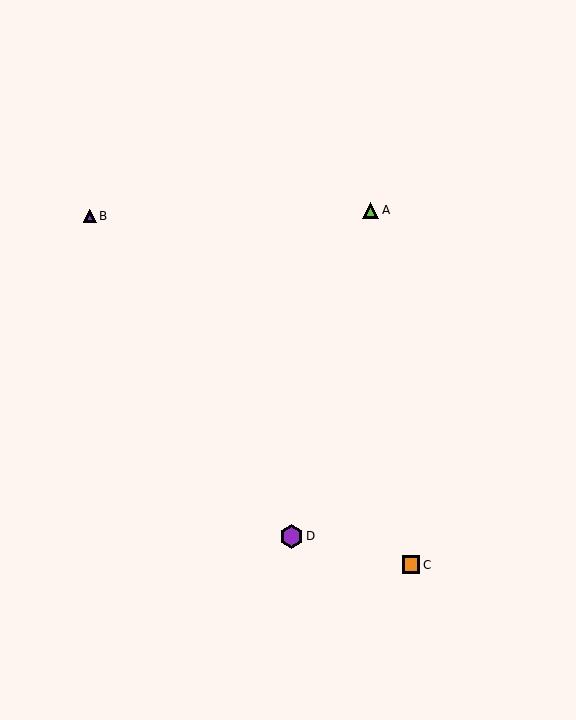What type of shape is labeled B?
Shape B is a purple triangle.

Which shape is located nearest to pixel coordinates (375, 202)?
The lime triangle (labeled A) at (371, 210) is nearest to that location.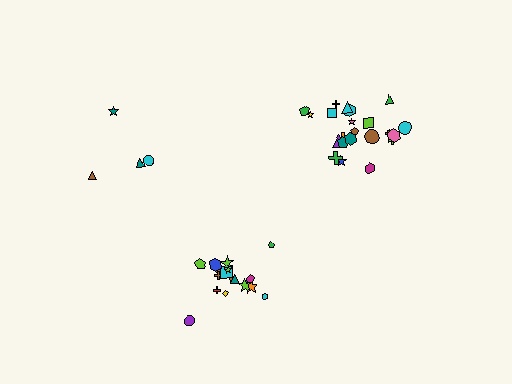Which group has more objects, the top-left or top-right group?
The top-right group.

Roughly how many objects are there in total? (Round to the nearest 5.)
Roughly 45 objects in total.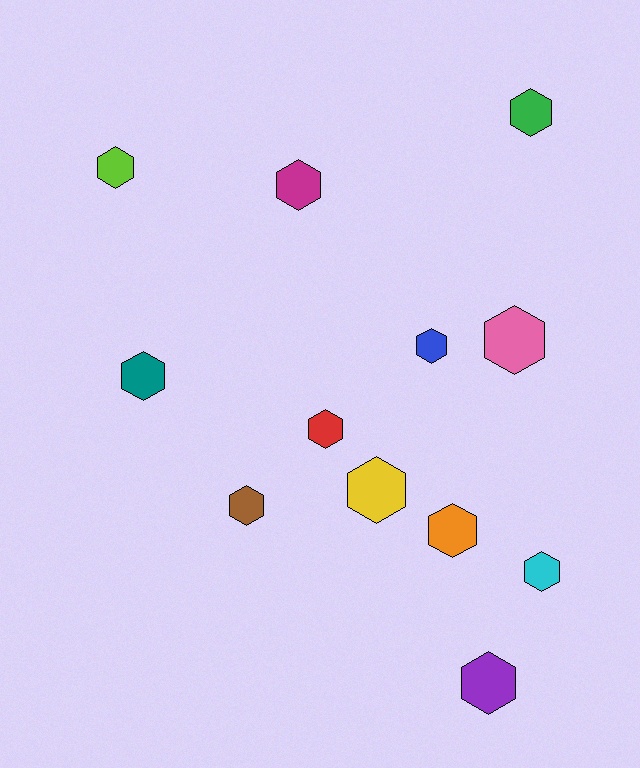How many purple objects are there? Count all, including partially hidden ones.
There is 1 purple object.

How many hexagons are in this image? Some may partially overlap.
There are 12 hexagons.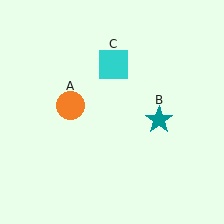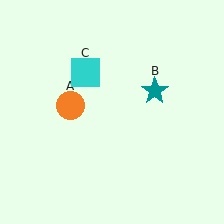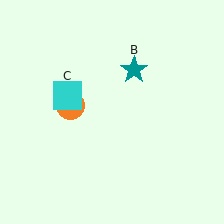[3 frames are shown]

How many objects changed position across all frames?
2 objects changed position: teal star (object B), cyan square (object C).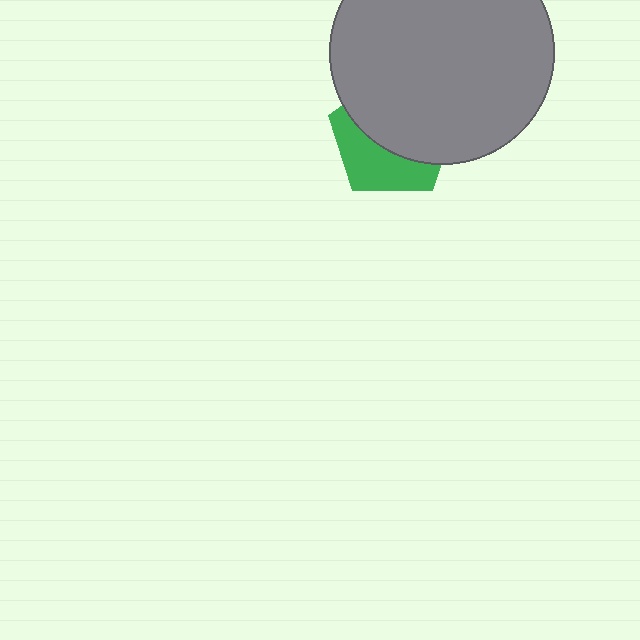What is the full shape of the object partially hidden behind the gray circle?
The partially hidden object is a green pentagon.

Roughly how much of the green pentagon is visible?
A small part of it is visible (roughly 40%).